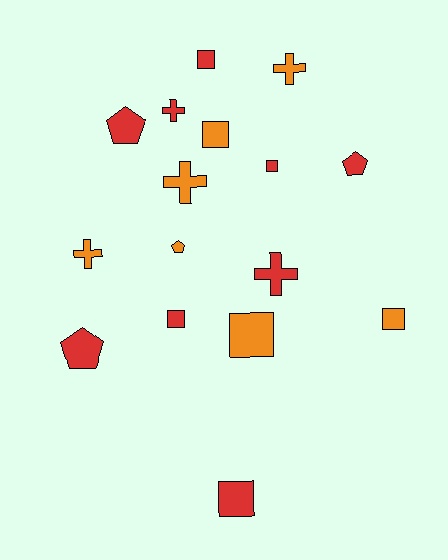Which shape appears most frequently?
Square, with 7 objects.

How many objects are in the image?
There are 16 objects.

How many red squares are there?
There are 4 red squares.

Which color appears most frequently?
Red, with 9 objects.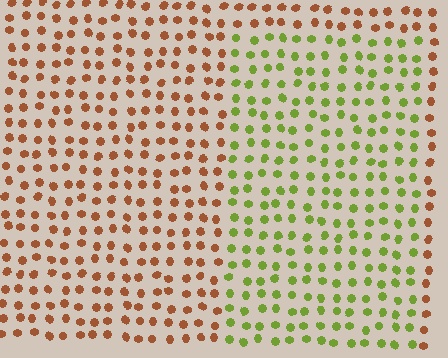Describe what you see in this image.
The image is filled with small brown elements in a uniform arrangement. A rectangle-shaped region is visible where the elements are tinted to a slightly different hue, forming a subtle color boundary.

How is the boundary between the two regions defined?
The boundary is defined purely by a slight shift in hue (about 66 degrees). Spacing, size, and orientation are identical on both sides.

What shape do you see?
I see a rectangle.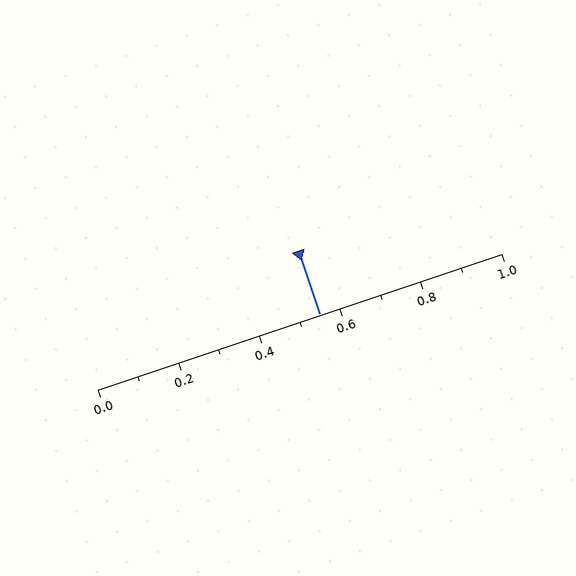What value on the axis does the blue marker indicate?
The marker indicates approximately 0.55.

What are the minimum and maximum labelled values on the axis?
The axis runs from 0.0 to 1.0.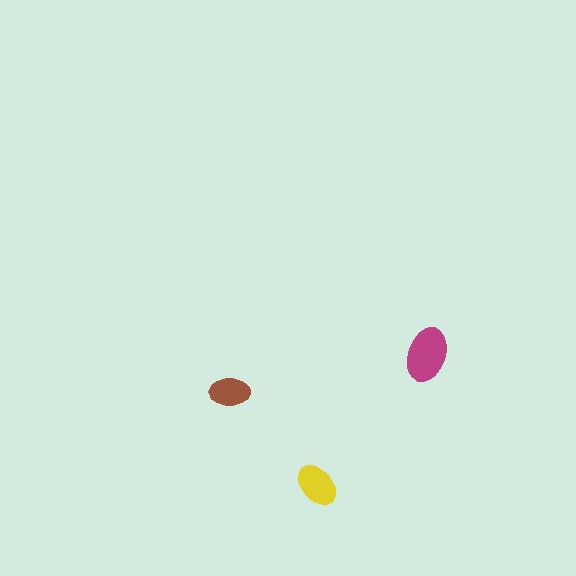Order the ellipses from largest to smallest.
the magenta one, the yellow one, the brown one.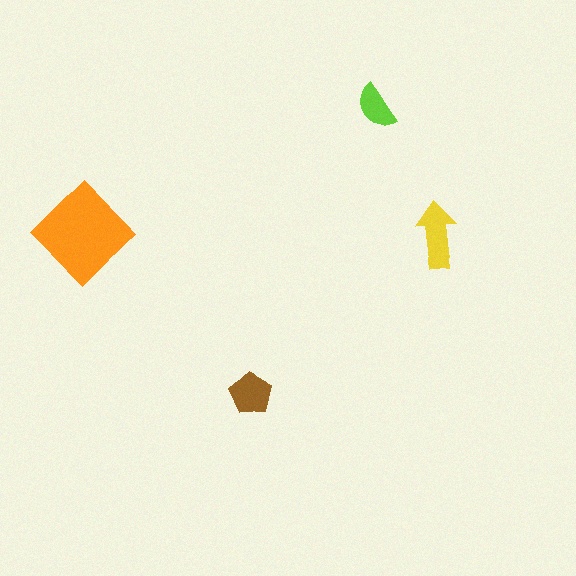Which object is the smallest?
The lime semicircle.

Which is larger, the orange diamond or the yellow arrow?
The orange diamond.